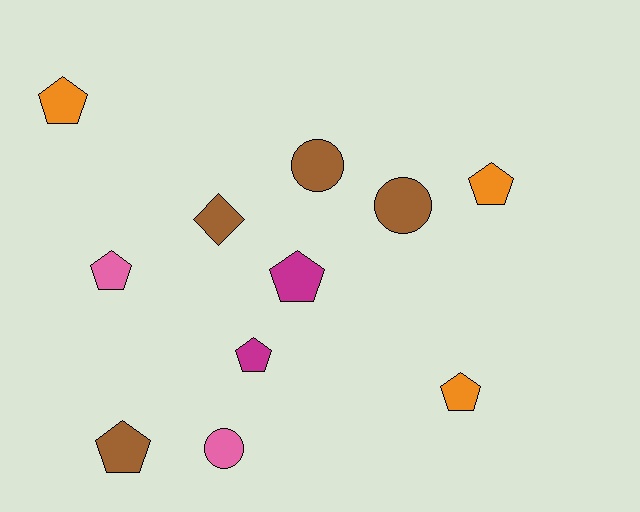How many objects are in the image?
There are 11 objects.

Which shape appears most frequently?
Pentagon, with 7 objects.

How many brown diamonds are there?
There is 1 brown diamond.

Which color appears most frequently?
Brown, with 4 objects.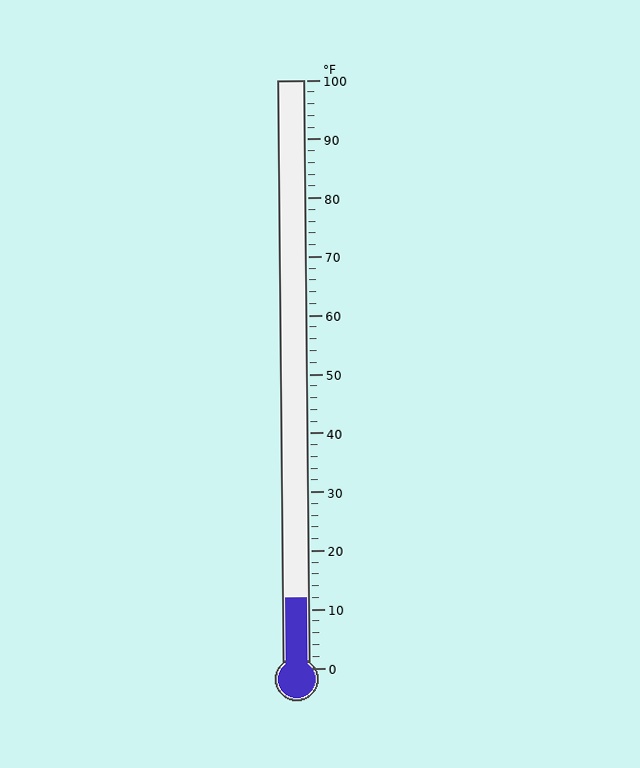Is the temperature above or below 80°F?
The temperature is below 80°F.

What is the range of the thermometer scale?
The thermometer scale ranges from 0°F to 100°F.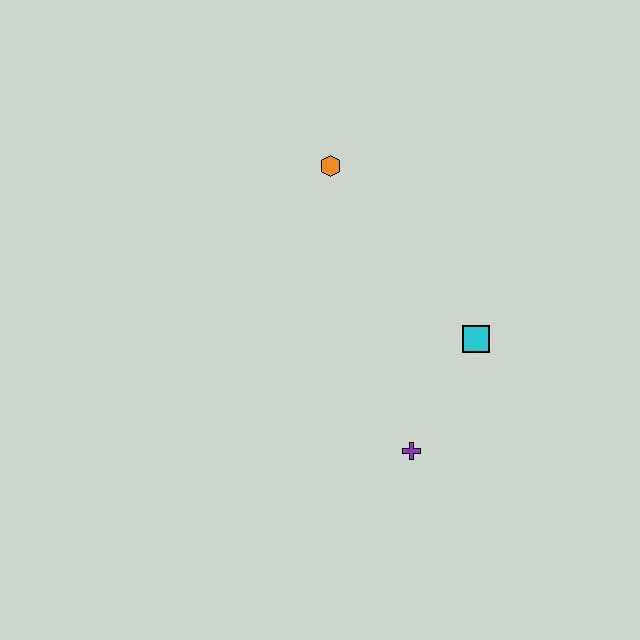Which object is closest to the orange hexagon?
The cyan square is closest to the orange hexagon.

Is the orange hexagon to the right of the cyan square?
No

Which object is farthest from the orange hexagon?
The purple cross is farthest from the orange hexagon.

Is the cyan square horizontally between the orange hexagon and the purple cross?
No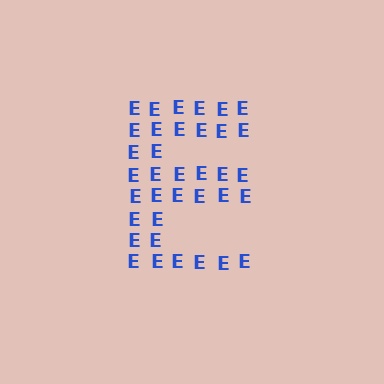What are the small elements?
The small elements are letter E's.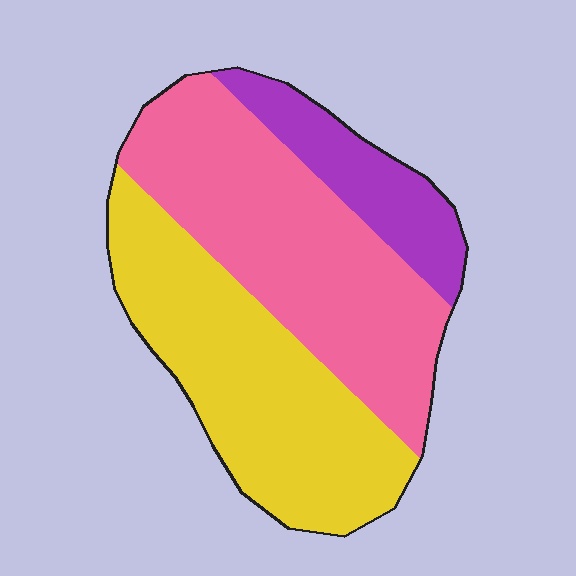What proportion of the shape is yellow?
Yellow covers around 40% of the shape.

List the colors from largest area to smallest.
From largest to smallest: pink, yellow, purple.